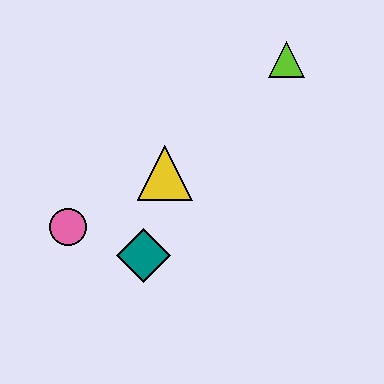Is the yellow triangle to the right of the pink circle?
Yes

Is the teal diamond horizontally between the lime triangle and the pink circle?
Yes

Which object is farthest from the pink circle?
The lime triangle is farthest from the pink circle.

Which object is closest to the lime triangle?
The yellow triangle is closest to the lime triangle.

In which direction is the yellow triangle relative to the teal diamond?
The yellow triangle is above the teal diamond.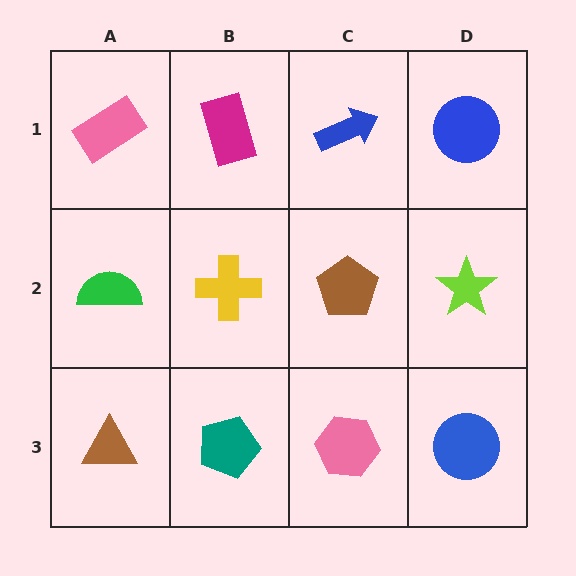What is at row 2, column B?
A yellow cross.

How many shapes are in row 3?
4 shapes.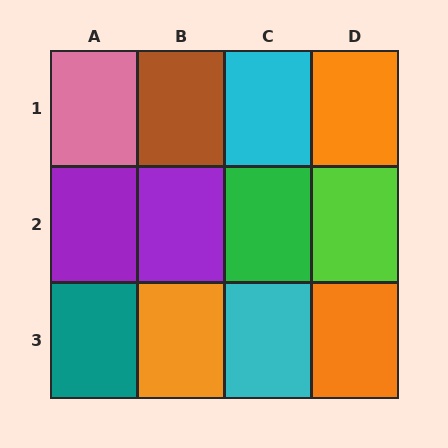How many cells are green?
1 cell is green.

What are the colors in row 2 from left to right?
Purple, purple, green, lime.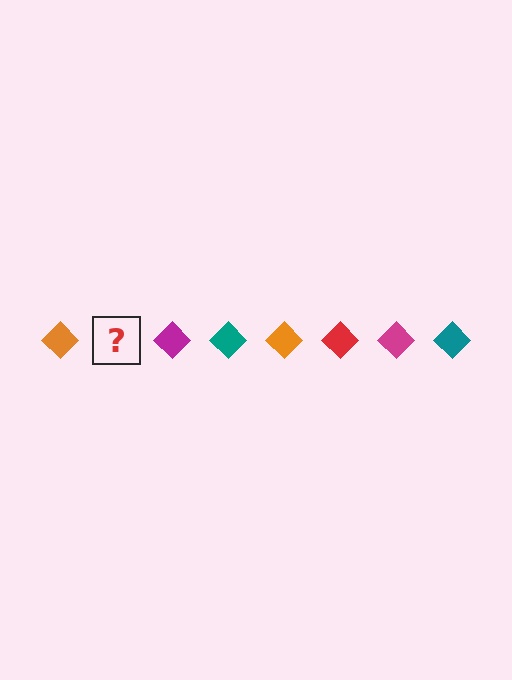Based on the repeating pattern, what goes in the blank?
The blank should be a red diamond.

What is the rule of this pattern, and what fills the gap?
The rule is that the pattern cycles through orange, red, magenta, teal diamonds. The gap should be filled with a red diamond.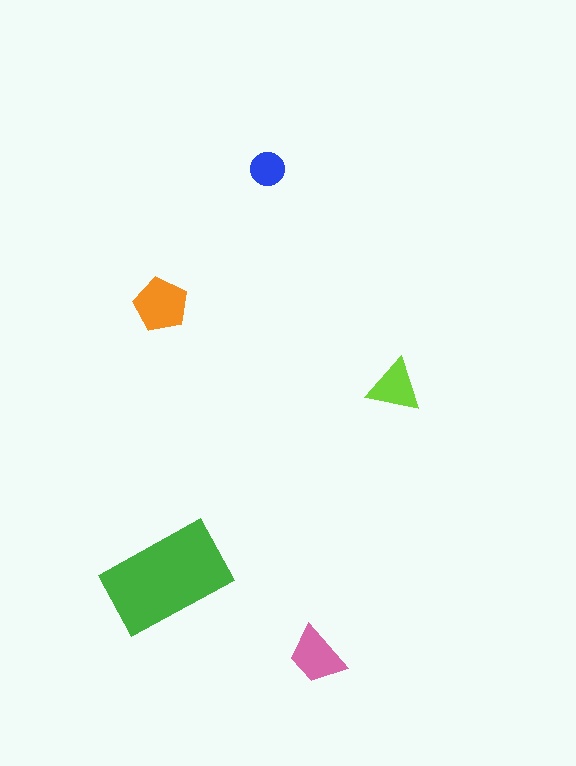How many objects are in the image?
There are 5 objects in the image.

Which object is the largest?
The green rectangle.